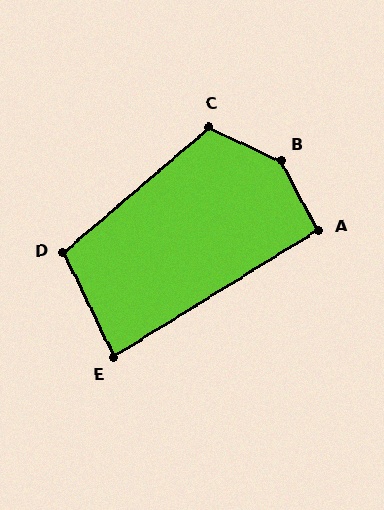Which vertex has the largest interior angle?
B, at approximately 144 degrees.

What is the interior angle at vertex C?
Approximately 114 degrees (obtuse).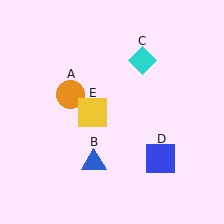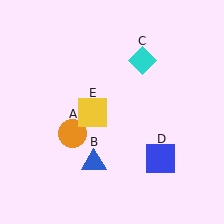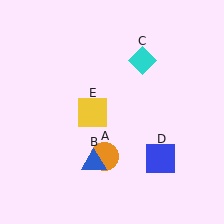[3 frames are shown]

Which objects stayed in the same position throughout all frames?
Blue triangle (object B) and cyan diamond (object C) and blue square (object D) and yellow square (object E) remained stationary.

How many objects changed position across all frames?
1 object changed position: orange circle (object A).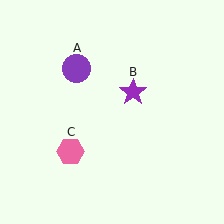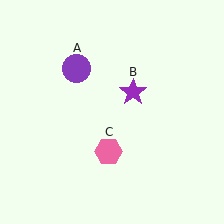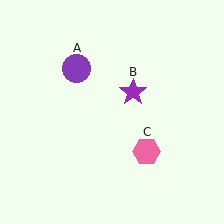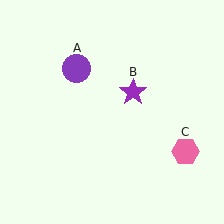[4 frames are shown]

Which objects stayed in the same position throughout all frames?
Purple circle (object A) and purple star (object B) remained stationary.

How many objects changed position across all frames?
1 object changed position: pink hexagon (object C).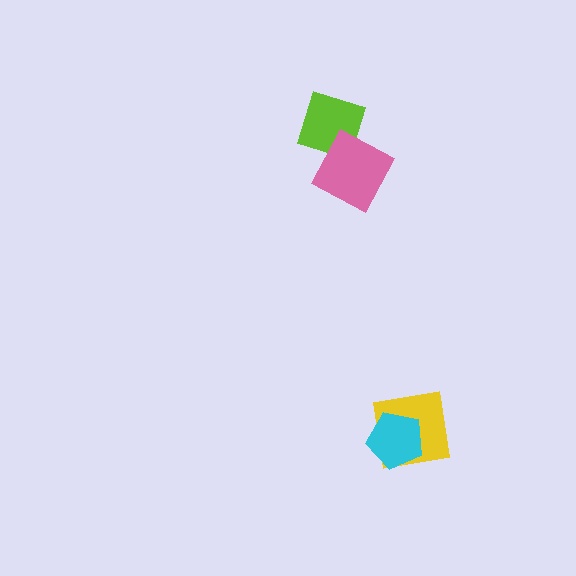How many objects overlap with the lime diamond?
1 object overlaps with the lime diamond.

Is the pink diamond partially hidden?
No, no other shape covers it.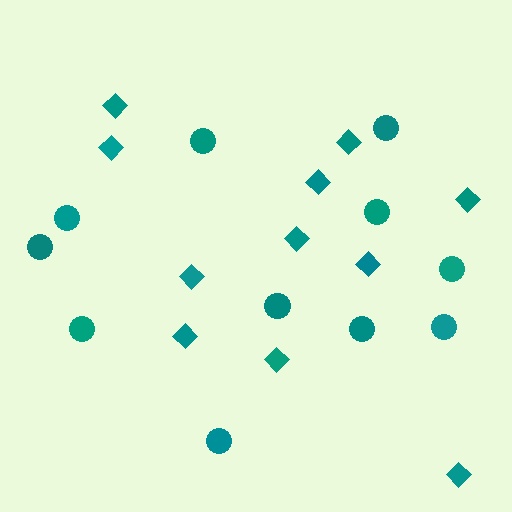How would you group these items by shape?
There are 2 groups: one group of diamonds (11) and one group of circles (11).